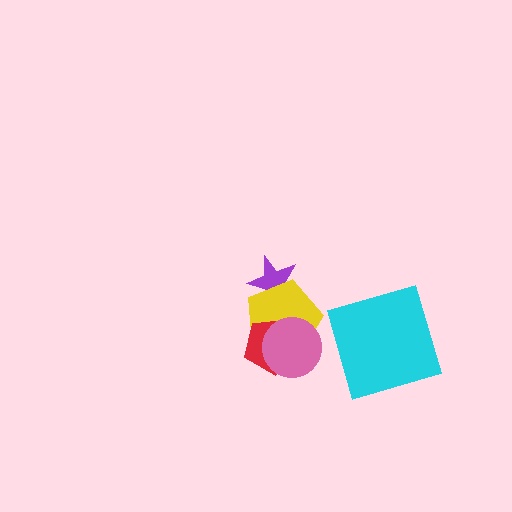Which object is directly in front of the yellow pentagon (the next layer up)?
The red pentagon is directly in front of the yellow pentagon.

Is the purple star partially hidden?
Yes, it is partially covered by another shape.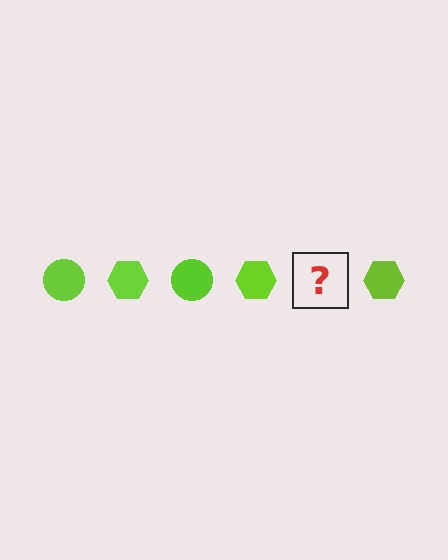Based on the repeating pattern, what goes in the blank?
The blank should be a lime circle.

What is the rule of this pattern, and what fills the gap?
The rule is that the pattern cycles through circle, hexagon shapes in lime. The gap should be filled with a lime circle.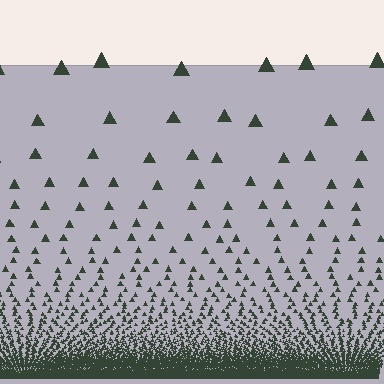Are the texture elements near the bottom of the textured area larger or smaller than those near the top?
Smaller. The gradient is inverted — elements near the bottom are smaller and denser.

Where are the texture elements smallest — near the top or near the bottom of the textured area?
Near the bottom.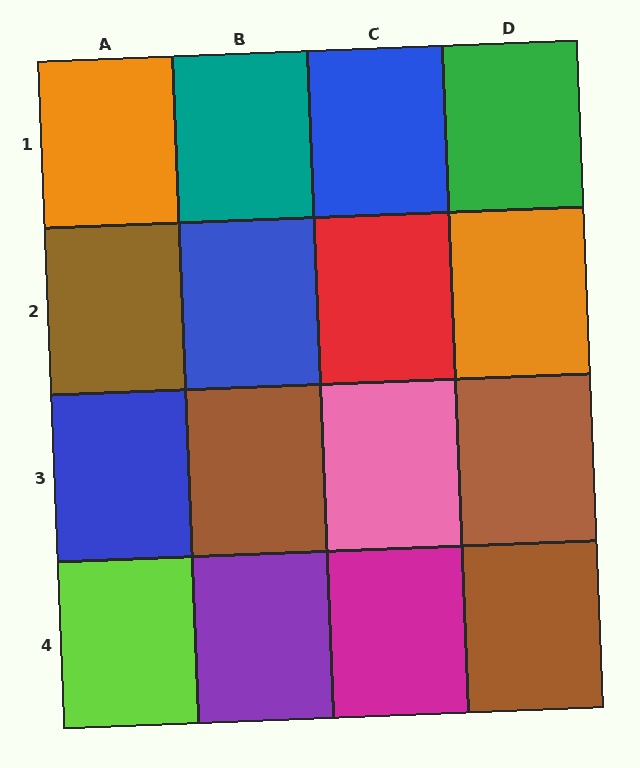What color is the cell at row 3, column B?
Brown.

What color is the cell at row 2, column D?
Orange.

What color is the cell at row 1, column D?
Green.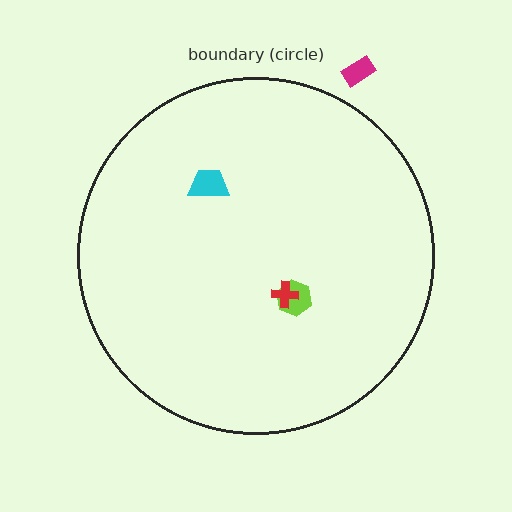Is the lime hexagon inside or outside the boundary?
Inside.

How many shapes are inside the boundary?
3 inside, 1 outside.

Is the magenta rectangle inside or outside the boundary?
Outside.